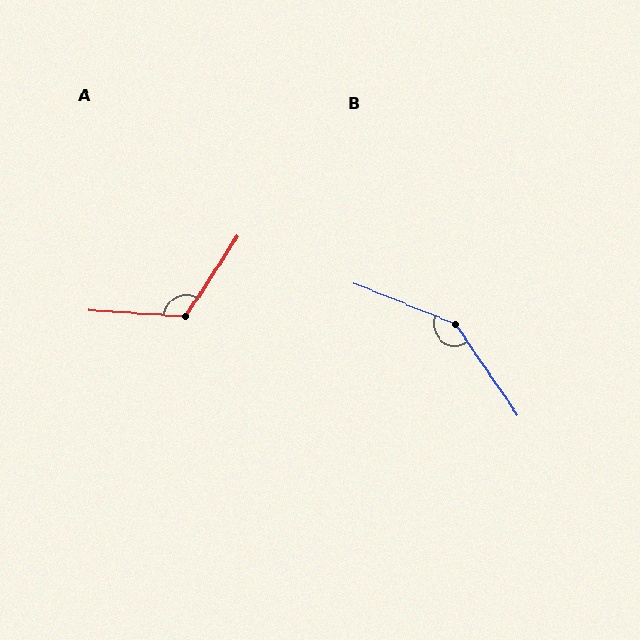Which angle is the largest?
B, at approximately 146 degrees.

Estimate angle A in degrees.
Approximately 119 degrees.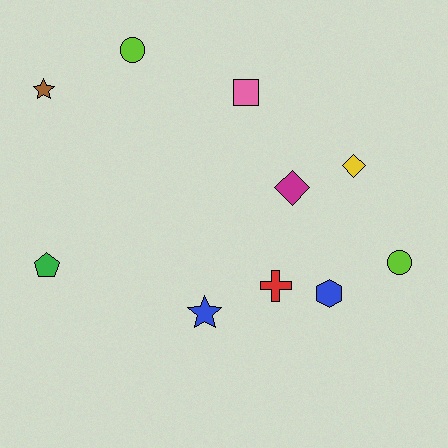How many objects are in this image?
There are 10 objects.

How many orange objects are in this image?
There are no orange objects.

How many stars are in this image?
There are 2 stars.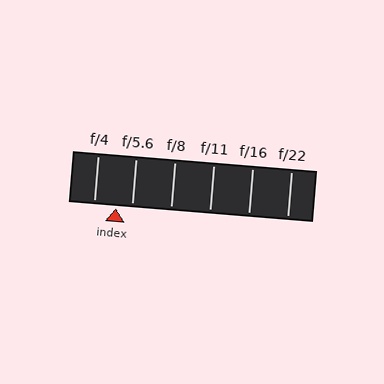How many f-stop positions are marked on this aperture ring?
There are 6 f-stop positions marked.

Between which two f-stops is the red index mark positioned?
The index mark is between f/4 and f/5.6.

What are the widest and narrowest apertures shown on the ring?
The widest aperture shown is f/4 and the narrowest is f/22.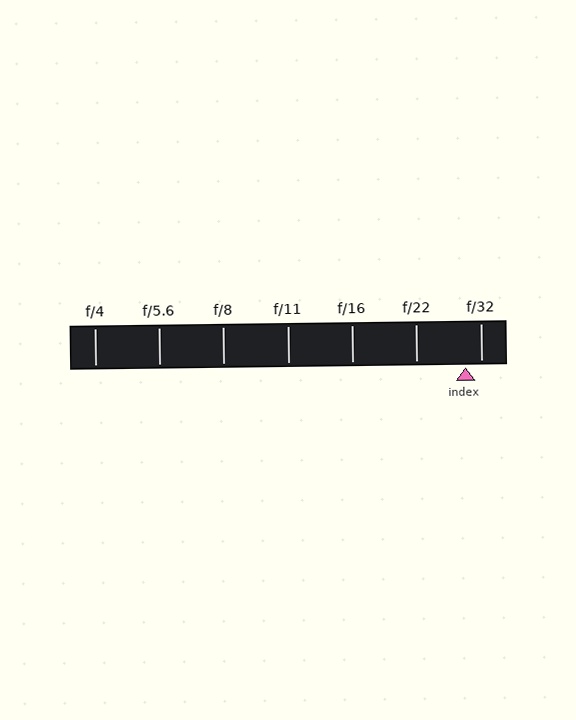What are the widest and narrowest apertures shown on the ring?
The widest aperture shown is f/4 and the narrowest is f/32.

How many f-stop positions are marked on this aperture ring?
There are 7 f-stop positions marked.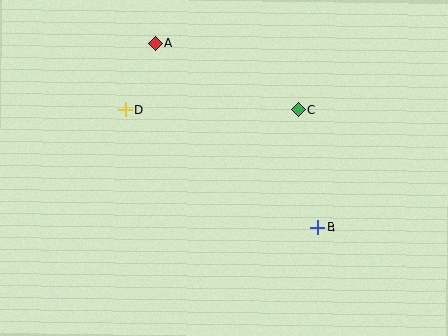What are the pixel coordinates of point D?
Point D is at (125, 109).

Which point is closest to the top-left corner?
Point A is closest to the top-left corner.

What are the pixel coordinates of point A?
Point A is at (155, 43).